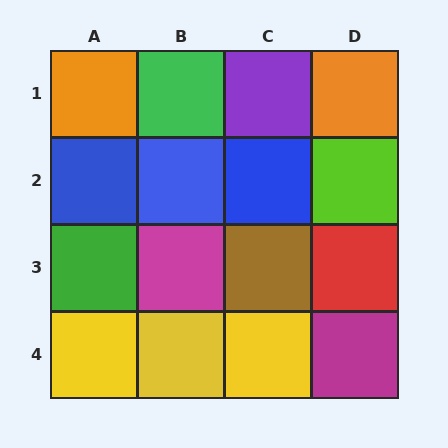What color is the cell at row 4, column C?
Yellow.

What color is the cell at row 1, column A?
Orange.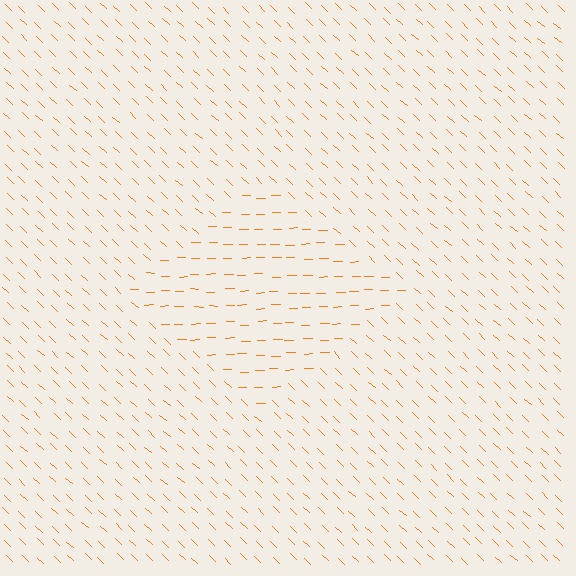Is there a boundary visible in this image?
Yes, there is a texture boundary formed by a change in line orientation.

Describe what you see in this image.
The image is filled with small orange line segments. A diamond region in the image has lines oriented differently from the surrounding lines, creating a visible texture boundary.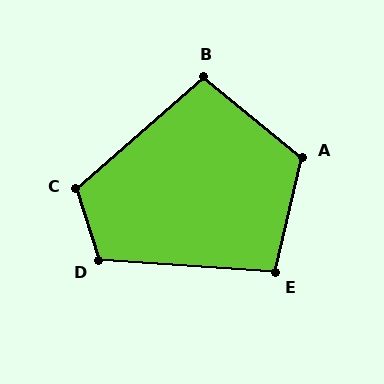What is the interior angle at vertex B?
Approximately 100 degrees (obtuse).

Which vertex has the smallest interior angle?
E, at approximately 99 degrees.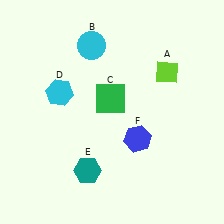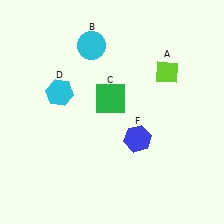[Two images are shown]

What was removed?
The teal hexagon (E) was removed in Image 2.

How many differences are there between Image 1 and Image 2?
There is 1 difference between the two images.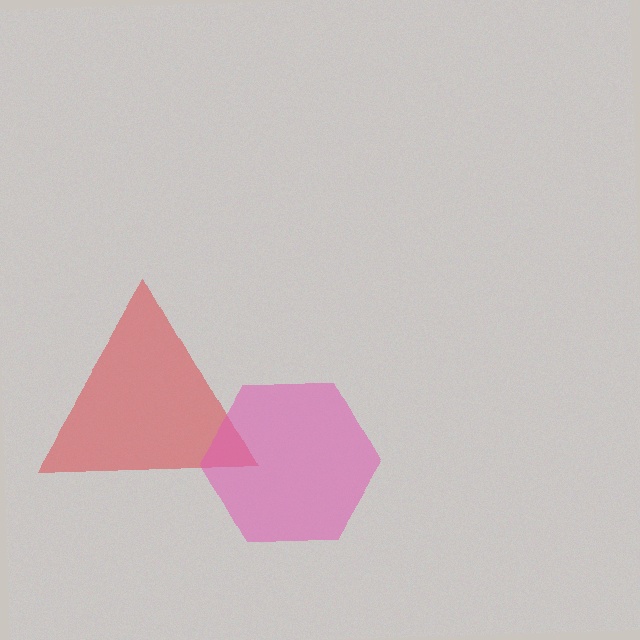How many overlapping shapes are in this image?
There are 2 overlapping shapes in the image.